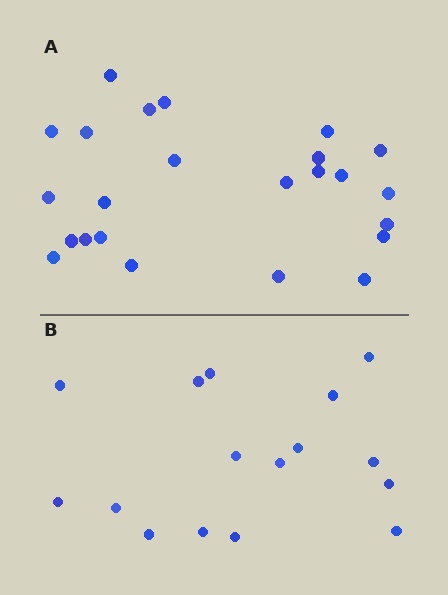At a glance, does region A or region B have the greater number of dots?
Region A (the top region) has more dots.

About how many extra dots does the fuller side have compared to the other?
Region A has roughly 8 or so more dots than region B.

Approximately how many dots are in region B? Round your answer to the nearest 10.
About 20 dots. (The exact count is 16, which rounds to 20.)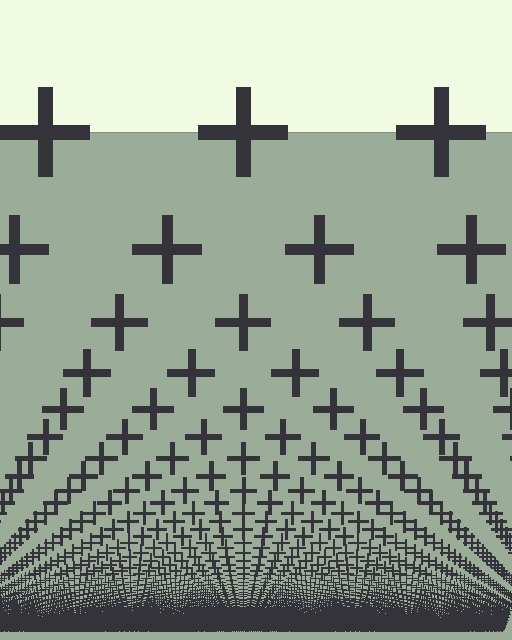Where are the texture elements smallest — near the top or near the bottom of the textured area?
Near the bottom.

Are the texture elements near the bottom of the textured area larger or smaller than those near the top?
Smaller. The gradient is inverted — elements near the bottom are smaller and denser.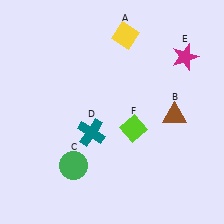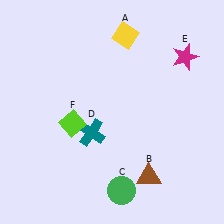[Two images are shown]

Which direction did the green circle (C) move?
The green circle (C) moved right.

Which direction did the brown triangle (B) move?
The brown triangle (B) moved down.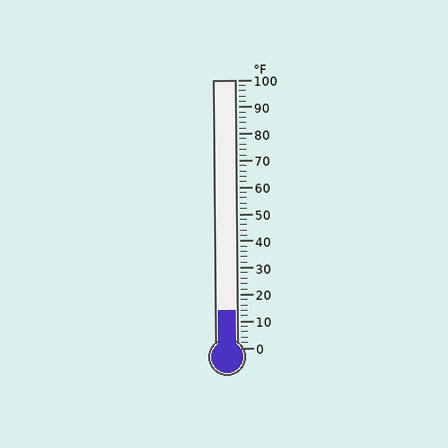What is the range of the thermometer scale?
The thermometer scale ranges from 0°F to 100°F.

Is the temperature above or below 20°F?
The temperature is below 20°F.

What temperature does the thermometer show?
The thermometer shows approximately 14°F.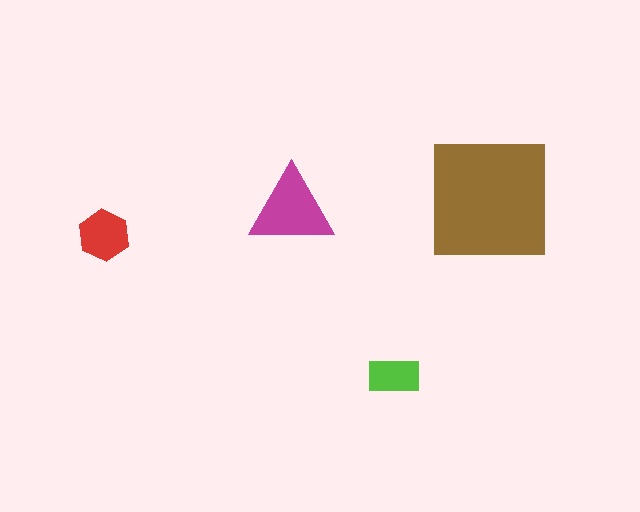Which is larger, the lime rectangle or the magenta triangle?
The magenta triangle.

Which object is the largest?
The brown square.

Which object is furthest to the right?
The brown square is rightmost.